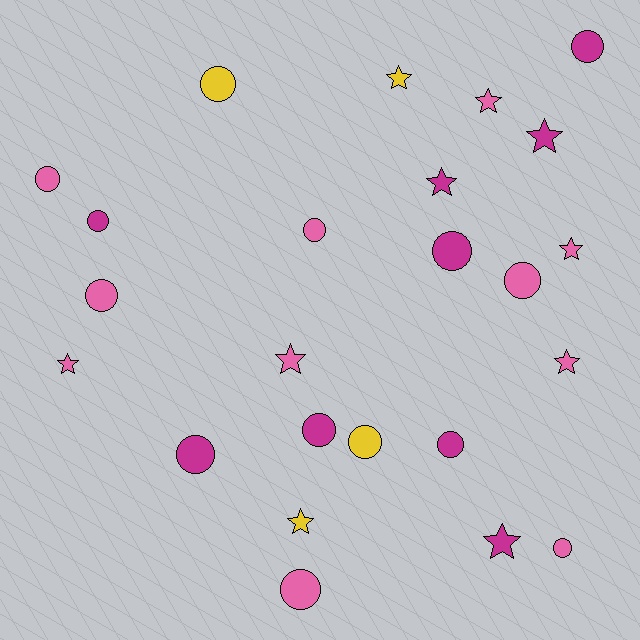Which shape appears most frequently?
Circle, with 14 objects.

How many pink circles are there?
There are 6 pink circles.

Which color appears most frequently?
Pink, with 11 objects.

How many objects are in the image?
There are 24 objects.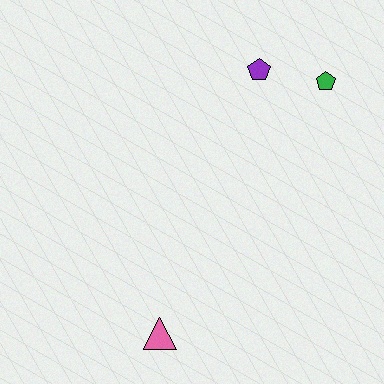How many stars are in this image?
There are no stars.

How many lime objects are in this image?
There are no lime objects.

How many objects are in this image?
There are 3 objects.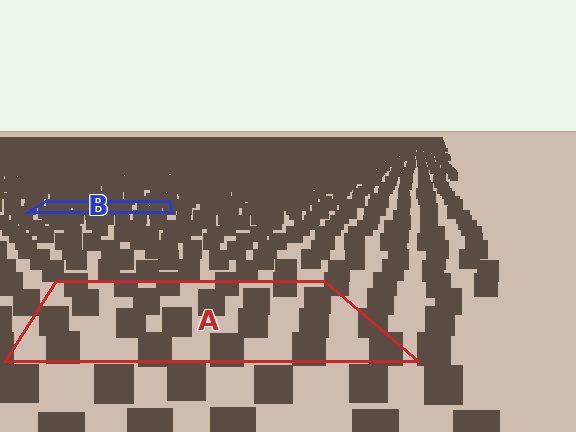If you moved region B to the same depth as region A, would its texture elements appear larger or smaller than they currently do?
They would appear larger. At a closer depth, the same texture elements are projected at a bigger on-screen size.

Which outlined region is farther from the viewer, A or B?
Region B is farther from the viewer — the texture elements inside it appear smaller and more densely packed.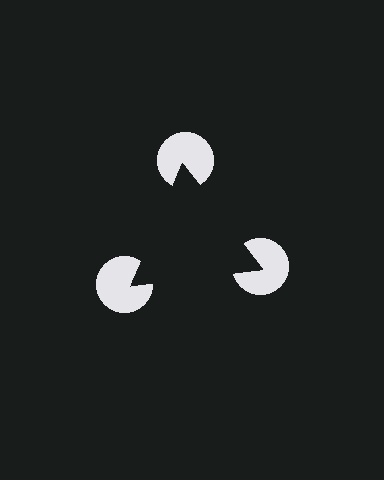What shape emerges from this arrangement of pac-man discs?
An illusory triangle — its edges are inferred from the aligned wedge cuts in the pac-man discs, not physically drawn.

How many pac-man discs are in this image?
There are 3 — one at each vertex of the illusory triangle.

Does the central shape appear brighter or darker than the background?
It typically appears slightly darker than the background, even though no actual brightness change is drawn.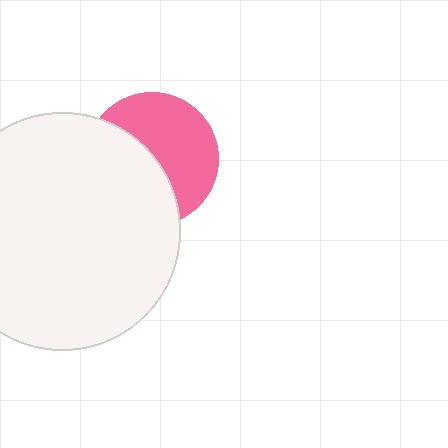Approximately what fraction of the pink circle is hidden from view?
Roughly 47% of the pink circle is hidden behind the white circle.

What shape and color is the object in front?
The object in front is a white circle.